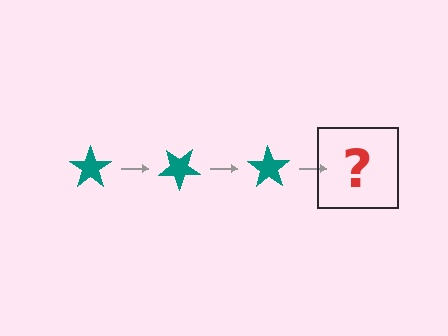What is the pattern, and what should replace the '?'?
The pattern is that the star rotates 35 degrees each step. The '?' should be a teal star rotated 105 degrees.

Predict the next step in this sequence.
The next step is a teal star rotated 105 degrees.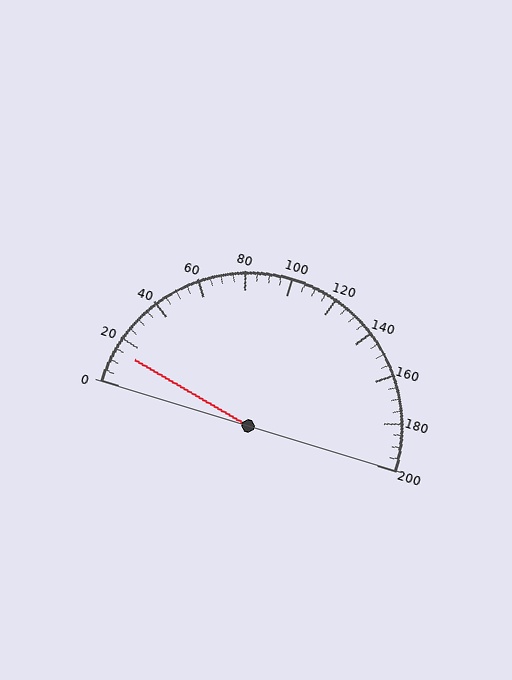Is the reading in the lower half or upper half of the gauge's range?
The reading is in the lower half of the range (0 to 200).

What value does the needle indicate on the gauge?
The needle indicates approximately 15.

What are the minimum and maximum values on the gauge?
The gauge ranges from 0 to 200.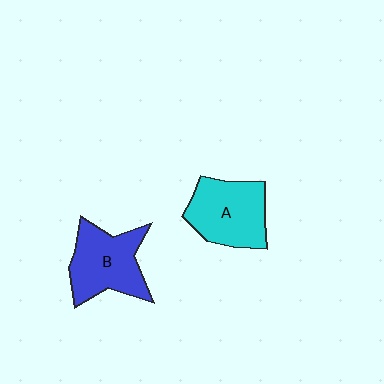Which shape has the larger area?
Shape A (cyan).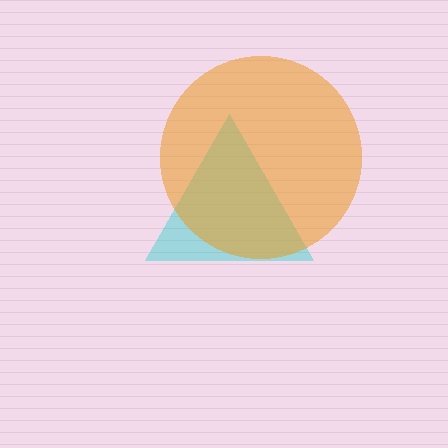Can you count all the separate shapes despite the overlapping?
Yes, there are 2 separate shapes.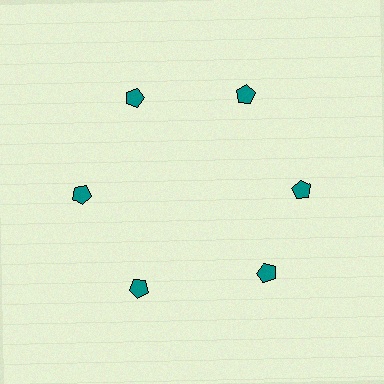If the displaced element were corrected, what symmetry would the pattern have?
It would have 6-fold rotational symmetry — the pattern would map onto itself every 60 degrees.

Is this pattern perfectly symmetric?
No. The 6 teal pentagons are arranged in a ring, but one element near the 5 o'clock position is rotated out of alignment along the ring, breaking the 6-fold rotational symmetry.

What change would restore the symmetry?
The symmetry would be restored by rotating it back into even spacing with its neighbors so that all 6 pentagons sit at equal angles and equal distance from the center.